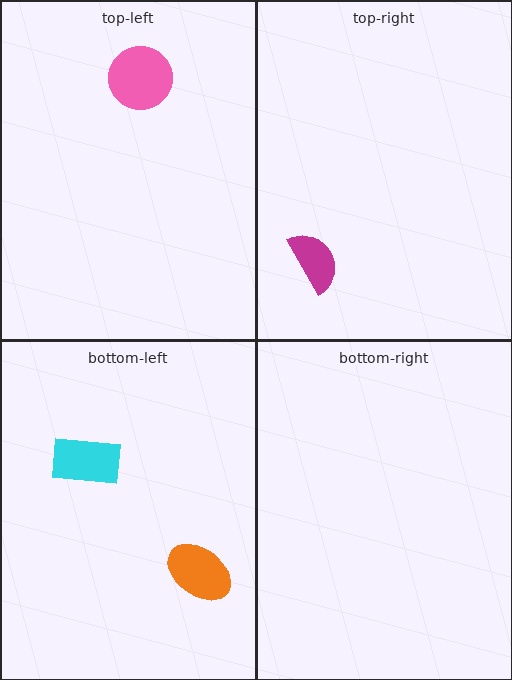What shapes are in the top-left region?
The pink circle.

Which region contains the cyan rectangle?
The bottom-left region.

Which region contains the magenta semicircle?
The top-right region.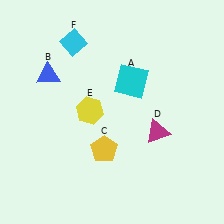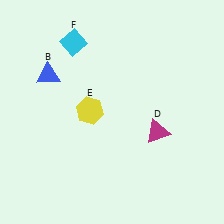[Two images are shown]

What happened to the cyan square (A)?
The cyan square (A) was removed in Image 2. It was in the top-right area of Image 1.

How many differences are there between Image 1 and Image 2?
There are 2 differences between the two images.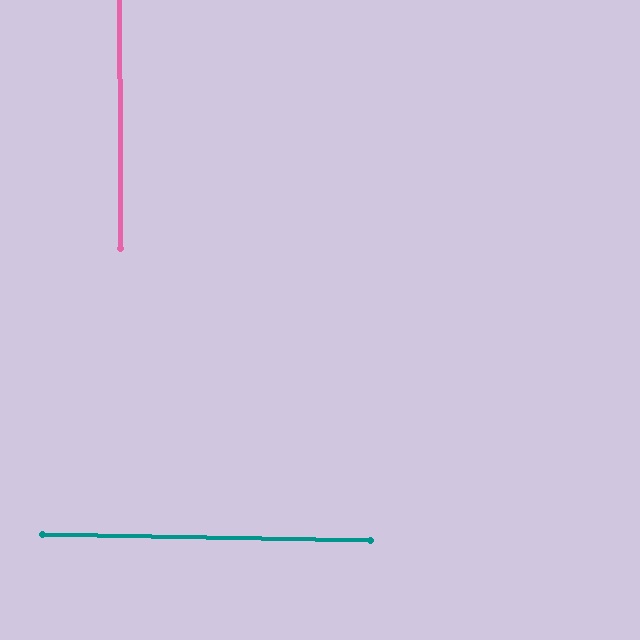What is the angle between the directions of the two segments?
Approximately 89 degrees.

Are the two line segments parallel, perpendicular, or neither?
Perpendicular — they meet at approximately 89°.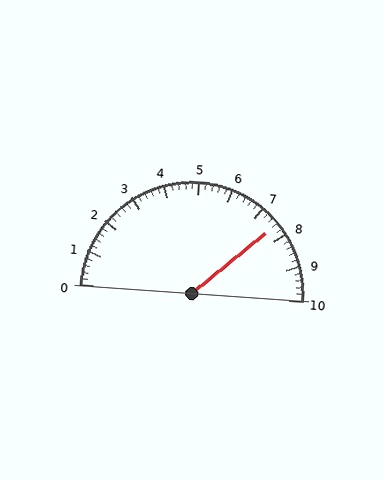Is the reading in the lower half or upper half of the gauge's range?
The reading is in the upper half of the range (0 to 10).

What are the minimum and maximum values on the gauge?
The gauge ranges from 0 to 10.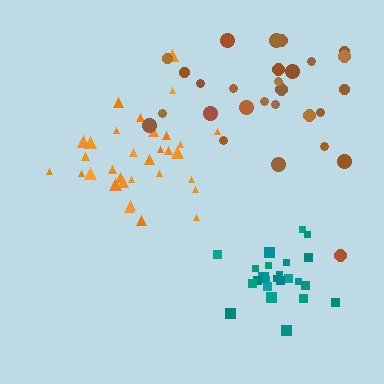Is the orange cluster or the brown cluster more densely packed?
Orange.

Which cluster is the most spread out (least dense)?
Brown.